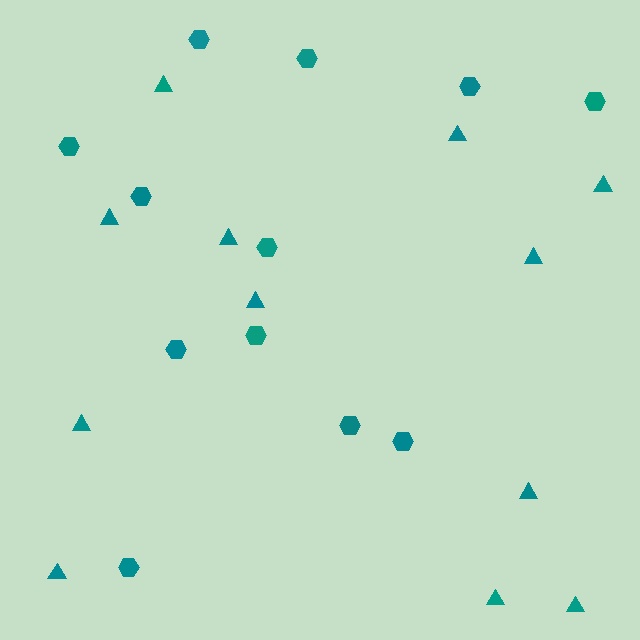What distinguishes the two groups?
There are 2 groups: one group of hexagons (12) and one group of triangles (12).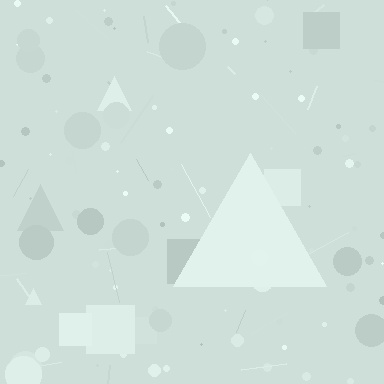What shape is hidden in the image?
A triangle is hidden in the image.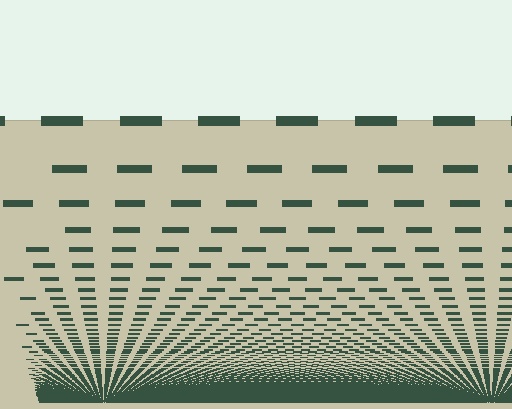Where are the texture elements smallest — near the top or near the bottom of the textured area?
Near the bottom.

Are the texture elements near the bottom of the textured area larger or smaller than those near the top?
Smaller. The gradient is inverted — elements near the bottom are smaller and denser.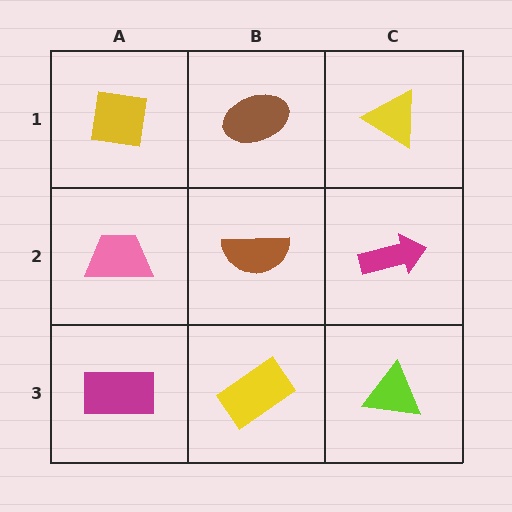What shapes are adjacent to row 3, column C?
A magenta arrow (row 2, column C), a yellow rectangle (row 3, column B).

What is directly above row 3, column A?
A pink trapezoid.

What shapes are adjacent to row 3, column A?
A pink trapezoid (row 2, column A), a yellow rectangle (row 3, column B).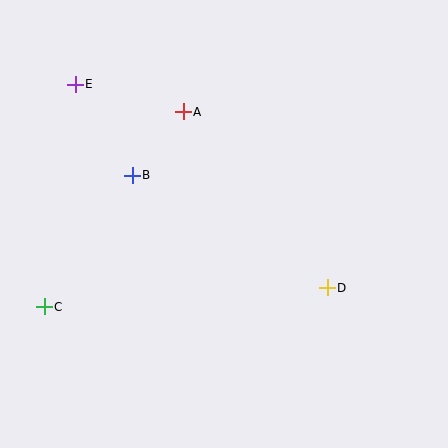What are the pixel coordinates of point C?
Point C is at (44, 307).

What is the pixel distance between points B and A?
The distance between B and A is 82 pixels.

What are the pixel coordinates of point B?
Point B is at (132, 175).